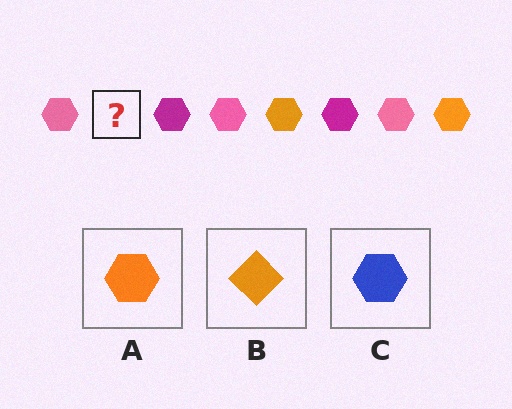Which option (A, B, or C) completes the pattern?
A.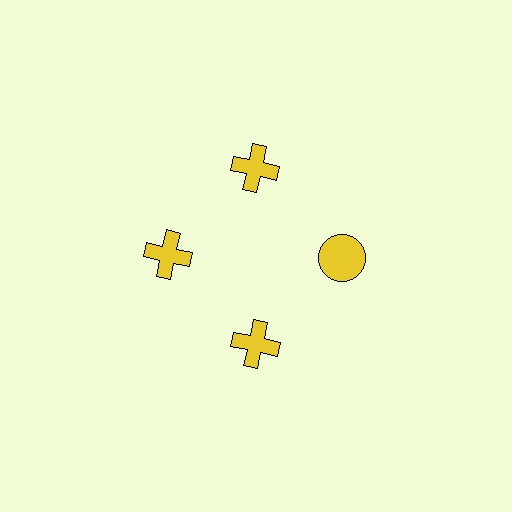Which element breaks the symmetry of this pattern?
The yellow circle at roughly the 3 o'clock position breaks the symmetry. All other shapes are yellow crosses.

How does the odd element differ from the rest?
It has a different shape: circle instead of cross.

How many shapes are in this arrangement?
There are 4 shapes arranged in a ring pattern.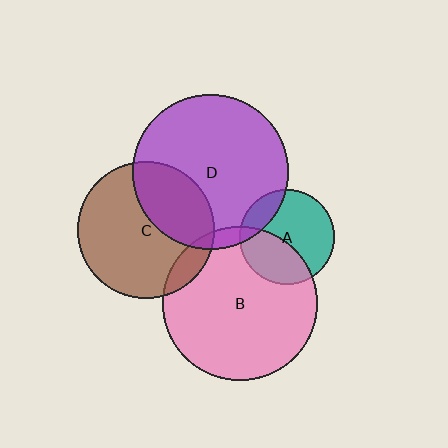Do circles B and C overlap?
Yes.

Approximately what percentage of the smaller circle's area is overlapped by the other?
Approximately 10%.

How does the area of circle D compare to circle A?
Approximately 2.7 times.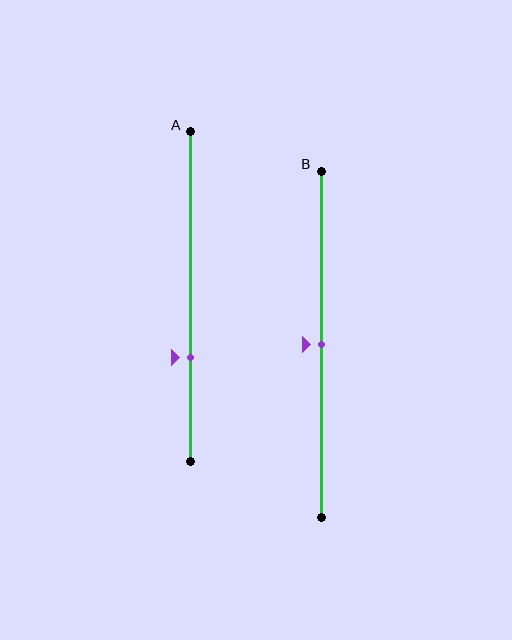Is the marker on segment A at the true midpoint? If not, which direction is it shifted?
No, the marker on segment A is shifted downward by about 19% of the segment length.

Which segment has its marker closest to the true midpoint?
Segment B has its marker closest to the true midpoint.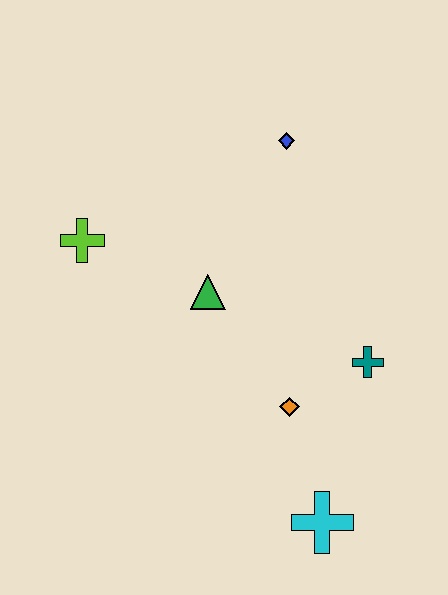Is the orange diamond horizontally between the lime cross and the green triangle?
No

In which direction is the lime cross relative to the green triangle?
The lime cross is to the left of the green triangle.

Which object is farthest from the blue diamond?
The cyan cross is farthest from the blue diamond.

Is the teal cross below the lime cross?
Yes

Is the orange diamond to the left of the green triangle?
No